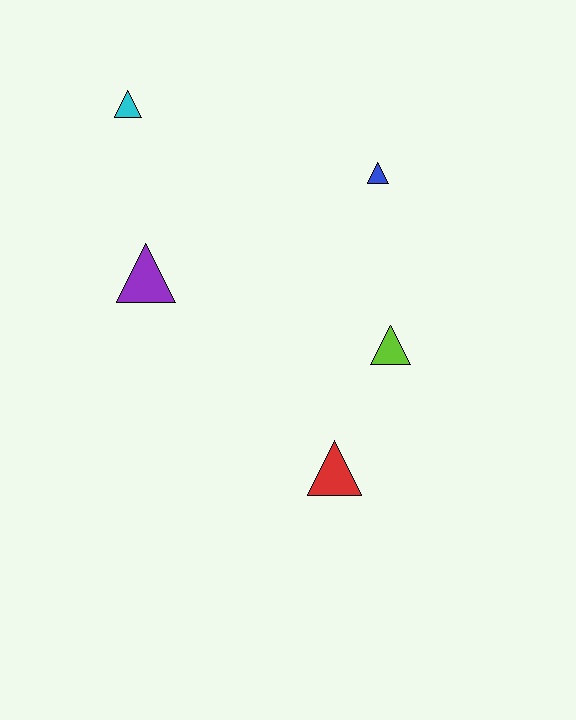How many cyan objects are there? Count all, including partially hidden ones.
There is 1 cyan object.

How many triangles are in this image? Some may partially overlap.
There are 5 triangles.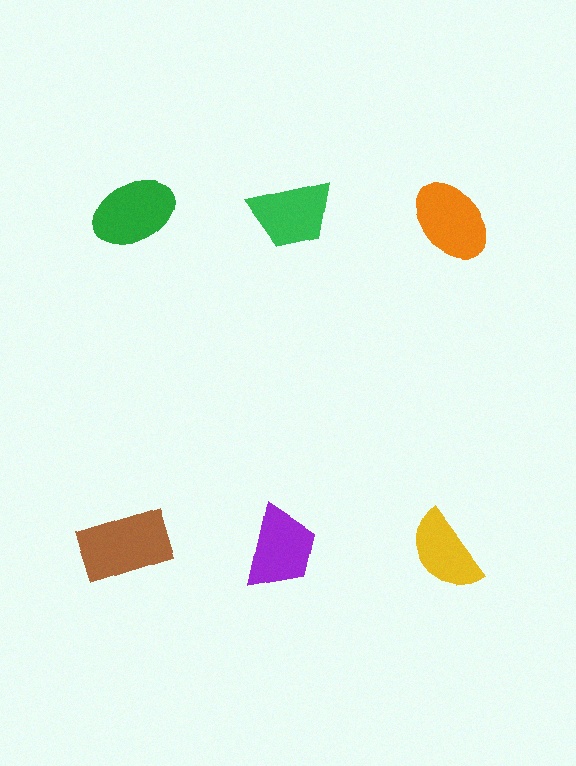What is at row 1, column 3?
An orange ellipse.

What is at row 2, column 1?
A brown rectangle.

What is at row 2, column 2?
A purple trapezoid.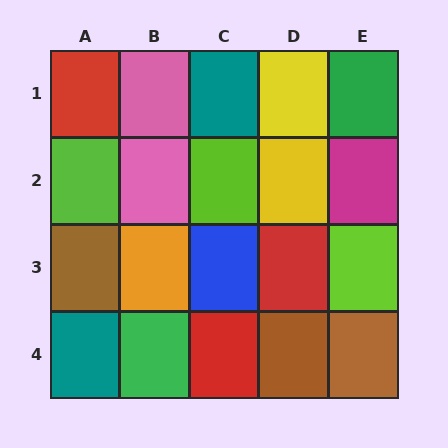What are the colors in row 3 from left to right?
Brown, orange, blue, red, lime.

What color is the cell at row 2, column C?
Lime.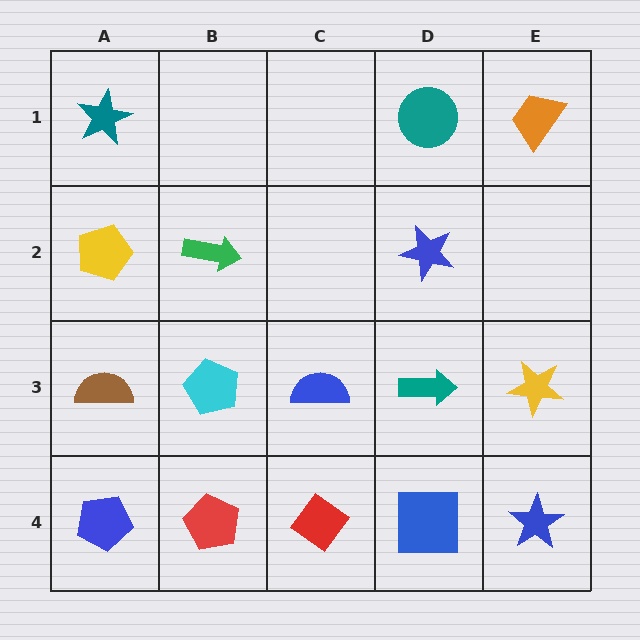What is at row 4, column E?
A blue star.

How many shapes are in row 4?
5 shapes.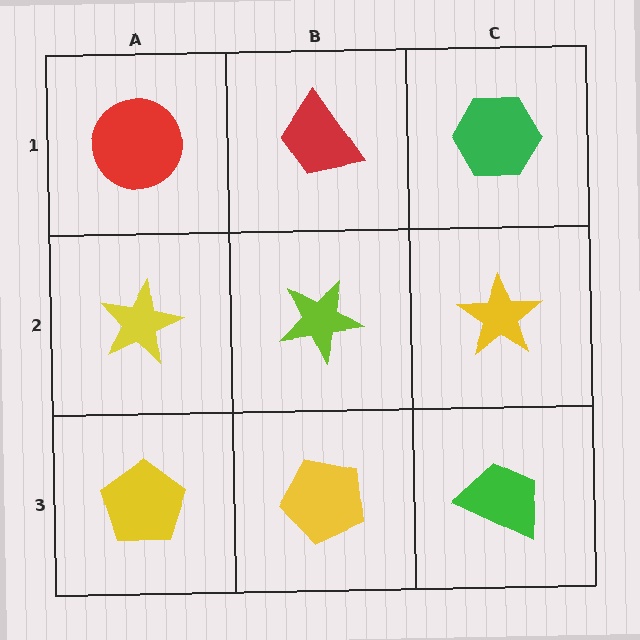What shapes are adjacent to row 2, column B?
A red trapezoid (row 1, column B), a yellow pentagon (row 3, column B), a yellow star (row 2, column A), a yellow star (row 2, column C).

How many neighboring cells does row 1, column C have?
2.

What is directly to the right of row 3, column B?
A green trapezoid.